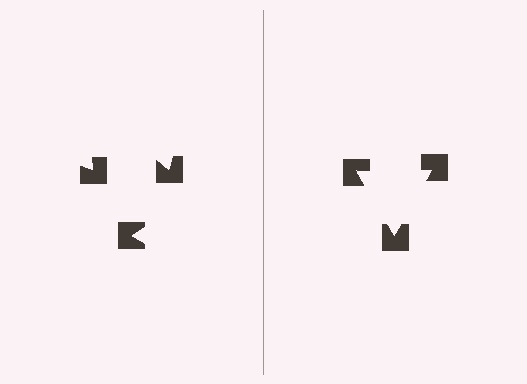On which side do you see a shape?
An illusory triangle appears on the right side. On the left side the wedge cuts are rotated, so no coherent shape forms.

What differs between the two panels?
The notched squares are positioned identically on both sides; only the wedge orientations differ. On the right they align to a triangle; on the left they are misaligned.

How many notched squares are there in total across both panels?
6 — 3 on each side.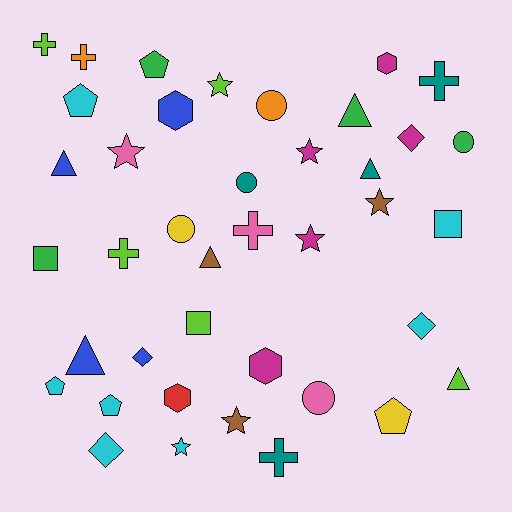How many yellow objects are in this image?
There are 2 yellow objects.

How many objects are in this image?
There are 40 objects.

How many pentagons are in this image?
There are 5 pentagons.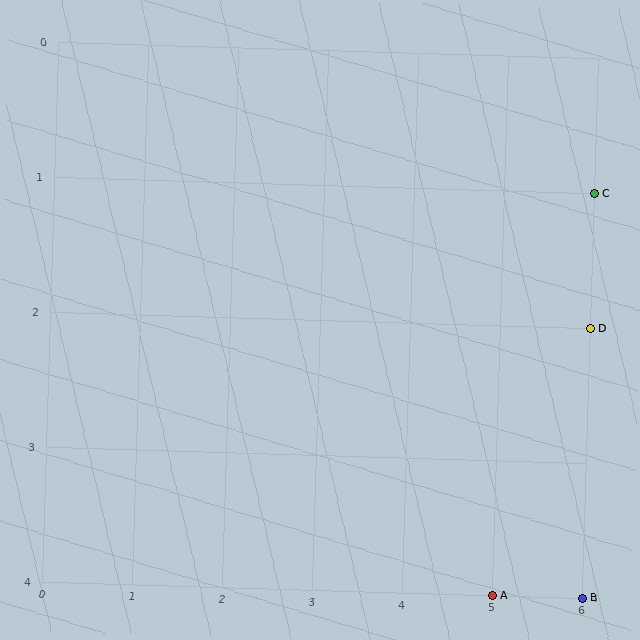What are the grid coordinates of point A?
Point A is at grid coordinates (5, 4).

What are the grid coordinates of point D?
Point D is at grid coordinates (6, 2).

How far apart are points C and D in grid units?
Points C and D are 1 row apart.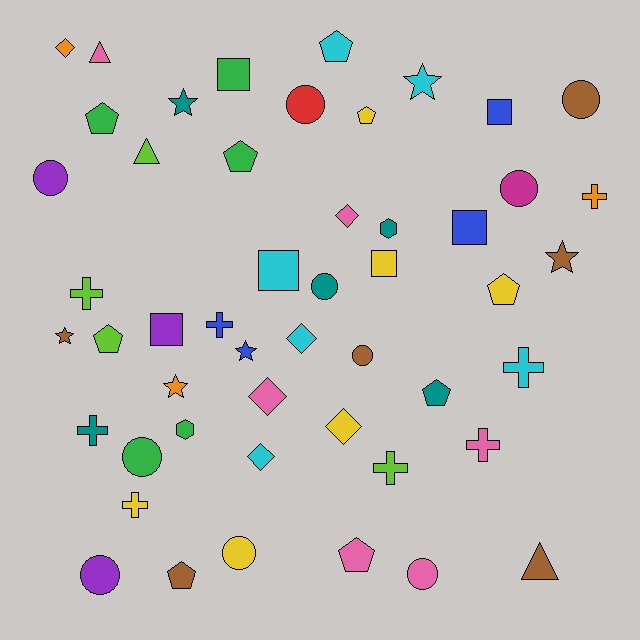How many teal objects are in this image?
There are 5 teal objects.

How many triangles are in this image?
There are 3 triangles.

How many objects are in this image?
There are 50 objects.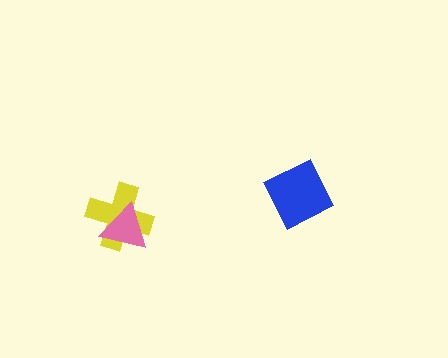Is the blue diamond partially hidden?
No, no other shape covers it.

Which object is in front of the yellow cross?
The pink triangle is in front of the yellow cross.